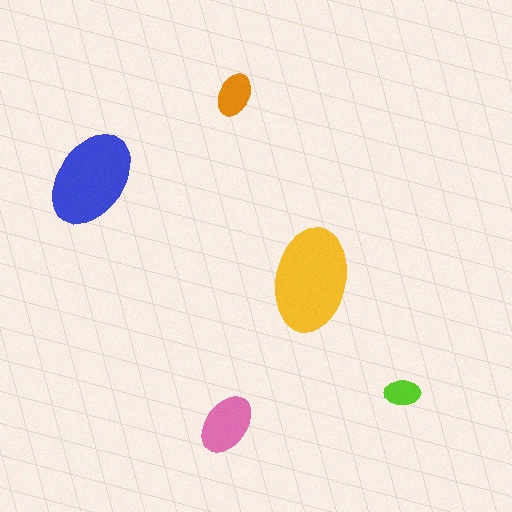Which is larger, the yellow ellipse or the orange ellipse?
The yellow one.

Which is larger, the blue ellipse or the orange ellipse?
The blue one.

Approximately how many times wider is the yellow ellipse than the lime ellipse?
About 3 times wider.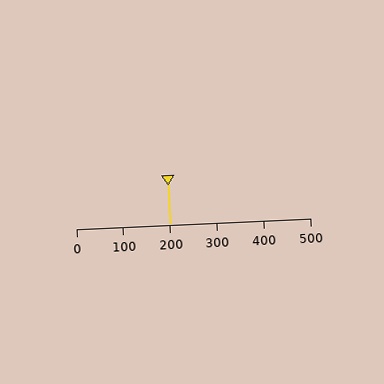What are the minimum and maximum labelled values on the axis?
The axis runs from 0 to 500.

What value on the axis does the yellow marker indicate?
The marker indicates approximately 200.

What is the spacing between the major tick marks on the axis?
The major ticks are spaced 100 apart.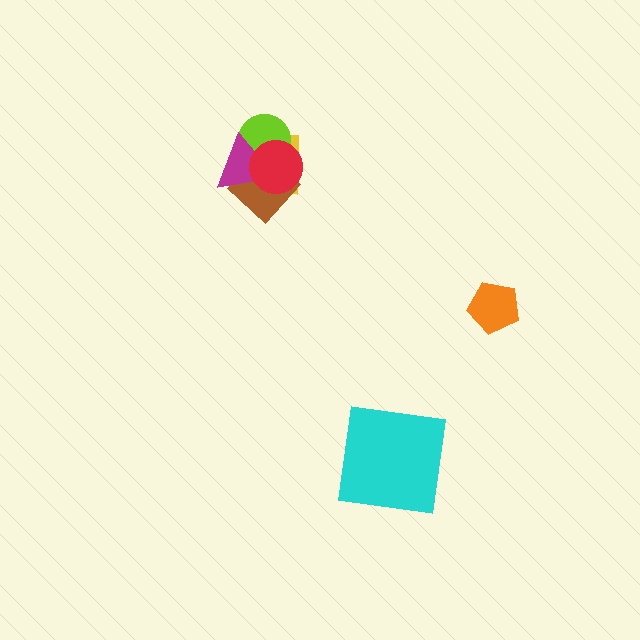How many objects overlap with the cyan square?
0 objects overlap with the cyan square.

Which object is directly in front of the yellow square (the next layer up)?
The brown diamond is directly in front of the yellow square.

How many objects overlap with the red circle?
4 objects overlap with the red circle.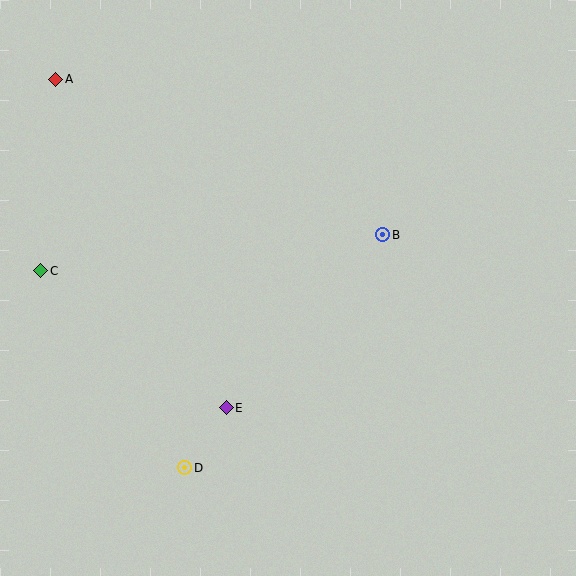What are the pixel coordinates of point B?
Point B is at (383, 235).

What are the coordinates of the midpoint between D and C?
The midpoint between D and C is at (113, 369).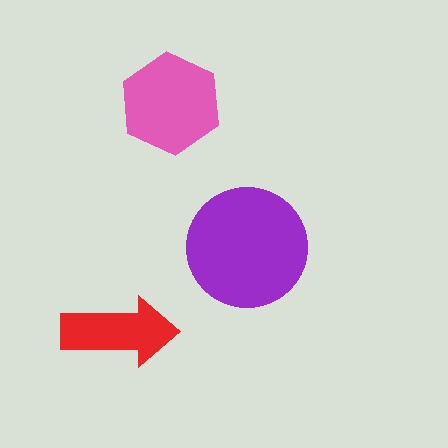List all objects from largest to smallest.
The purple circle, the pink hexagon, the red arrow.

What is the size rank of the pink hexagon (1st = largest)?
2nd.